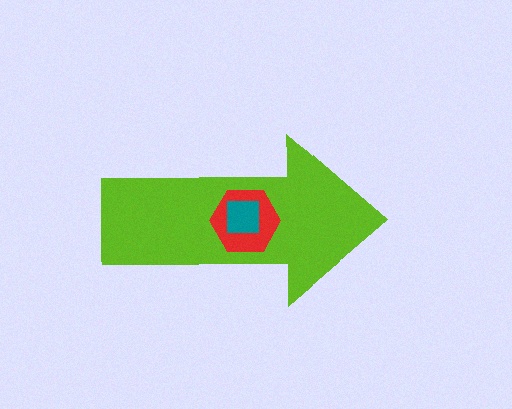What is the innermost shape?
The teal square.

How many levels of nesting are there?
3.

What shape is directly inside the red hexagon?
The teal square.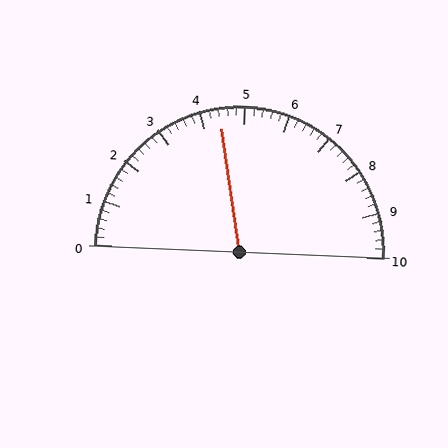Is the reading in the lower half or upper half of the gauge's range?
The reading is in the lower half of the range (0 to 10).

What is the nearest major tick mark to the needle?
The nearest major tick mark is 4.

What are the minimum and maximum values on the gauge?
The gauge ranges from 0 to 10.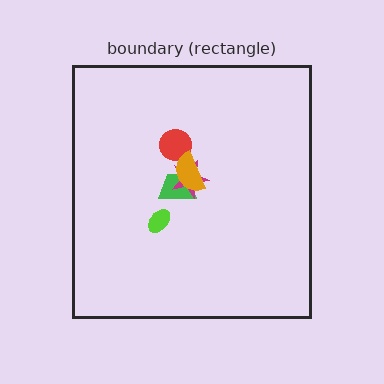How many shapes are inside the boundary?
5 inside, 0 outside.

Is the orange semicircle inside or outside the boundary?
Inside.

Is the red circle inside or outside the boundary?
Inside.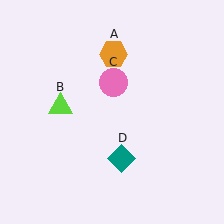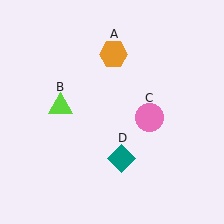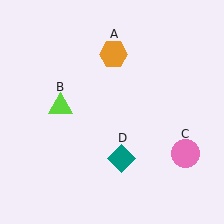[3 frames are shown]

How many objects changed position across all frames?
1 object changed position: pink circle (object C).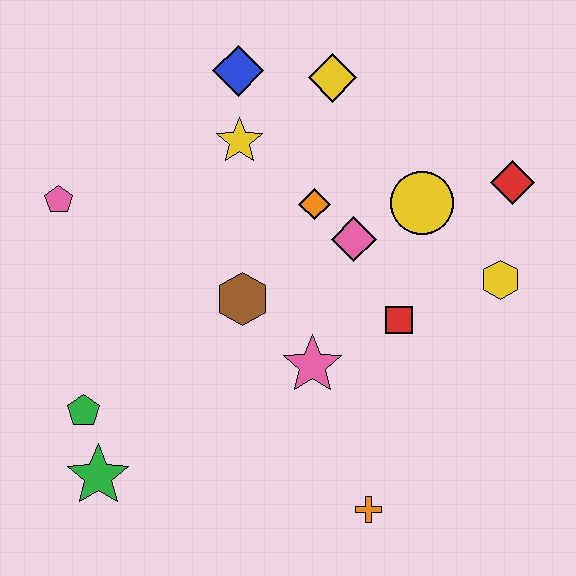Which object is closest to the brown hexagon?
The pink star is closest to the brown hexagon.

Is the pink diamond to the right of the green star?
Yes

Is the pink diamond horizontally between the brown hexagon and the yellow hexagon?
Yes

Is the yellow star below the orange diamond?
No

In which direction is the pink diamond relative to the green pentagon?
The pink diamond is to the right of the green pentagon.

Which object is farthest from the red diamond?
The green star is farthest from the red diamond.